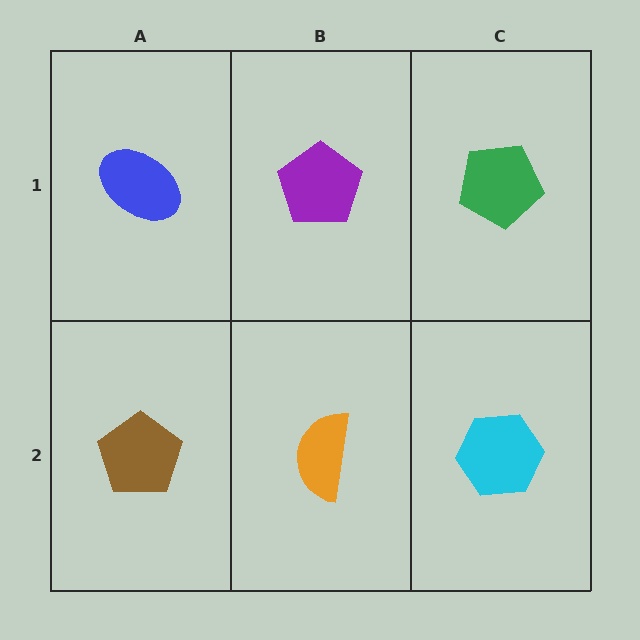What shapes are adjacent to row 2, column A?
A blue ellipse (row 1, column A), an orange semicircle (row 2, column B).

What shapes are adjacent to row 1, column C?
A cyan hexagon (row 2, column C), a purple pentagon (row 1, column B).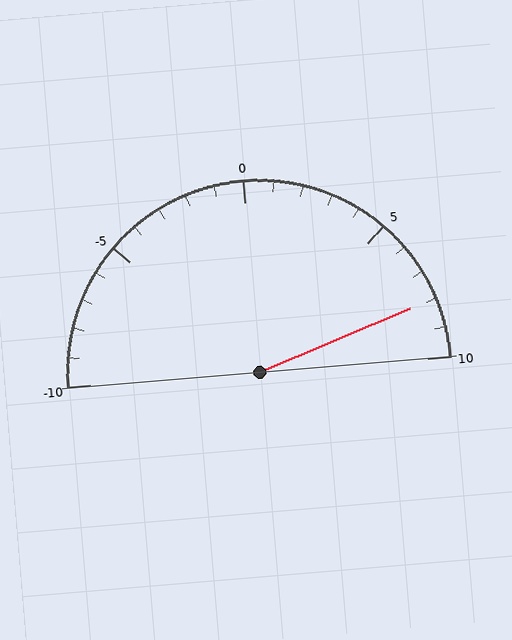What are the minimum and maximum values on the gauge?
The gauge ranges from -10 to 10.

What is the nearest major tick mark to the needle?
The nearest major tick mark is 10.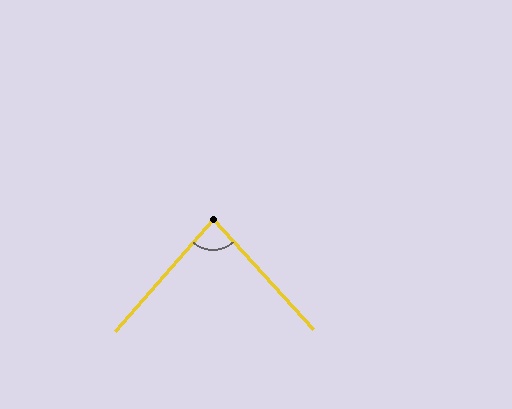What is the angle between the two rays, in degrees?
Approximately 83 degrees.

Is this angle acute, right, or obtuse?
It is acute.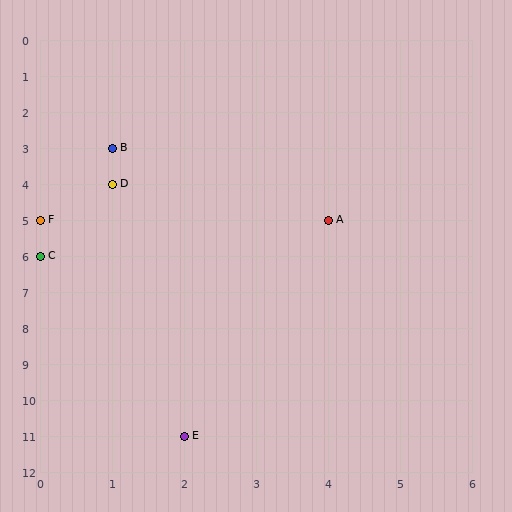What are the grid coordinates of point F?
Point F is at grid coordinates (0, 5).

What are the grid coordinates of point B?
Point B is at grid coordinates (1, 3).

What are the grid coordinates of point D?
Point D is at grid coordinates (1, 4).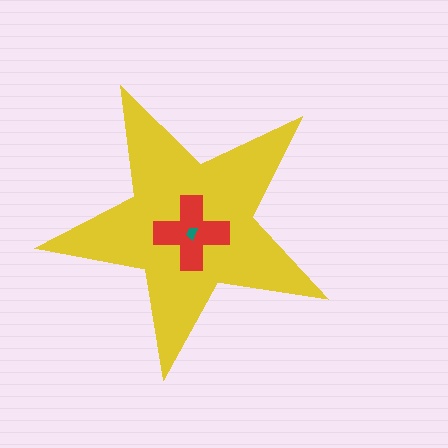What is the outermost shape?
The yellow star.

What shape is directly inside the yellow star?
The red cross.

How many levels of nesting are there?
3.